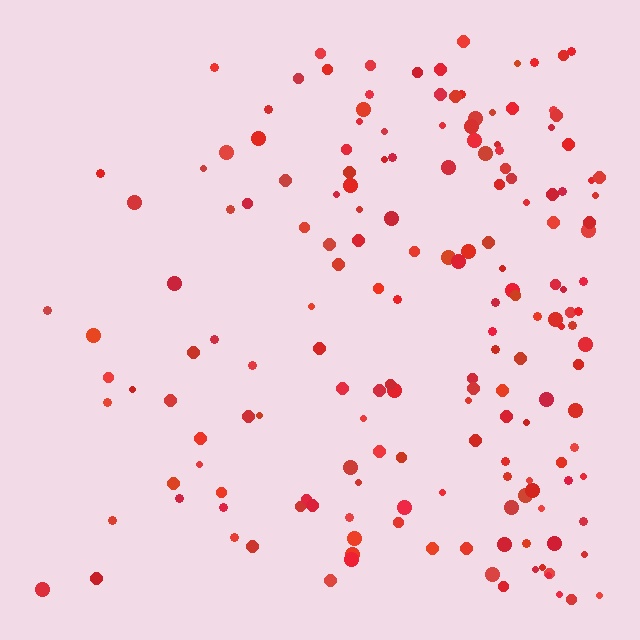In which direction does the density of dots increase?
From left to right, with the right side densest.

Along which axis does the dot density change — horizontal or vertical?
Horizontal.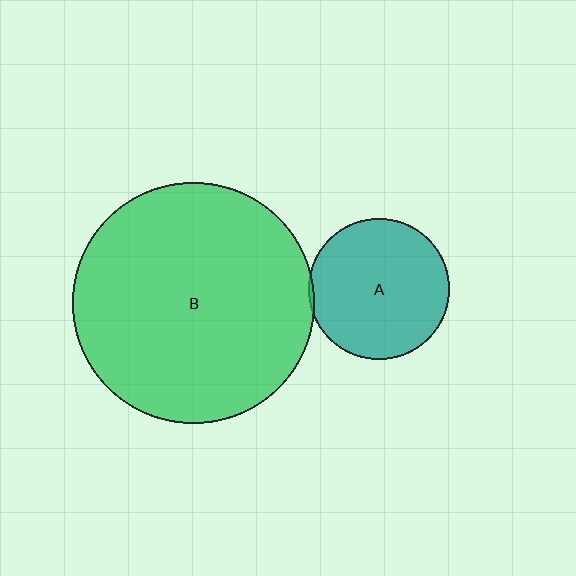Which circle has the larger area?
Circle B (green).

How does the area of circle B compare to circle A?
Approximately 2.9 times.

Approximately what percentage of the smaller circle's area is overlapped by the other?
Approximately 5%.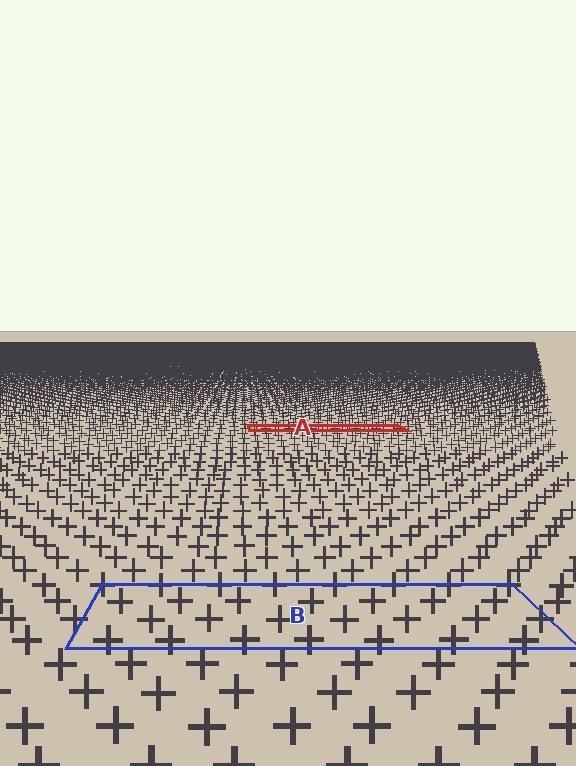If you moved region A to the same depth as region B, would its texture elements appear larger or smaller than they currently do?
They would appear larger. At a closer depth, the same texture elements are projected at a bigger on-screen size.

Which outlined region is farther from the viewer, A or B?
Region A is farther from the viewer — the texture elements inside it appear smaller and more densely packed.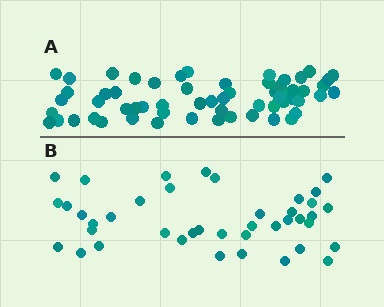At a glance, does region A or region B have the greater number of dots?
Region A (the top region) has more dots.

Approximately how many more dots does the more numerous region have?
Region A has approximately 20 more dots than region B.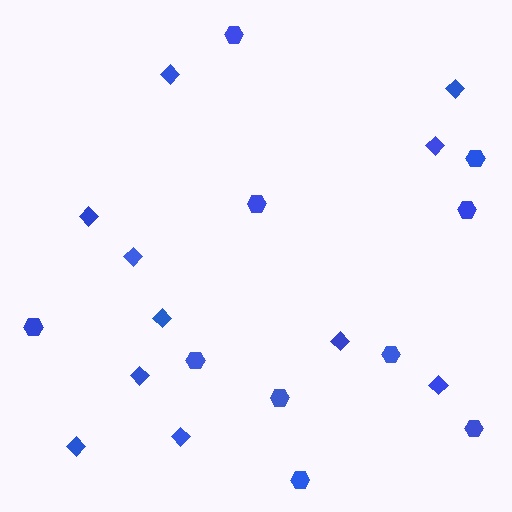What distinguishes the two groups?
There are 2 groups: one group of hexagons (10) and one group of diamonds (11).